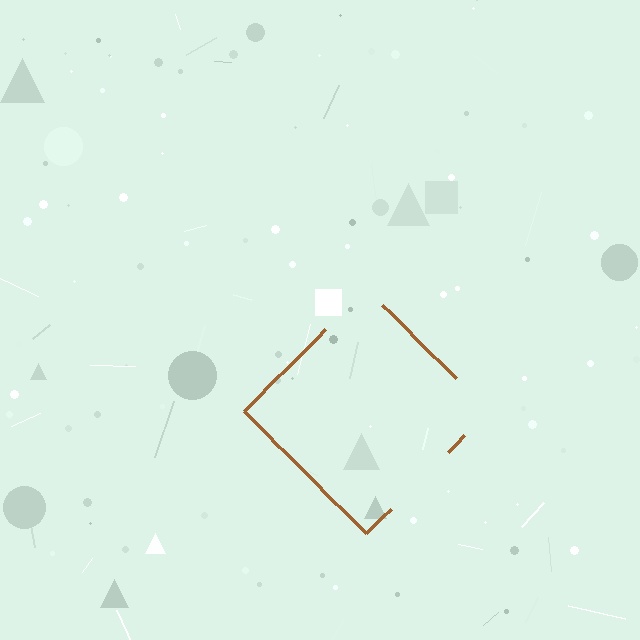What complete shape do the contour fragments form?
The contour fragments form a diamond.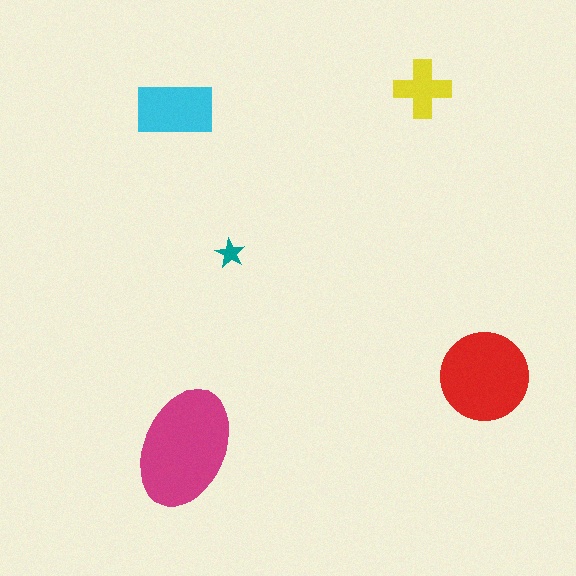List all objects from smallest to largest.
The teal star, the yellow cross, the cyan rectangle, the red circle, the magenta ellipse.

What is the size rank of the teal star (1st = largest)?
5th.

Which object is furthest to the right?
The red circle is rightmost.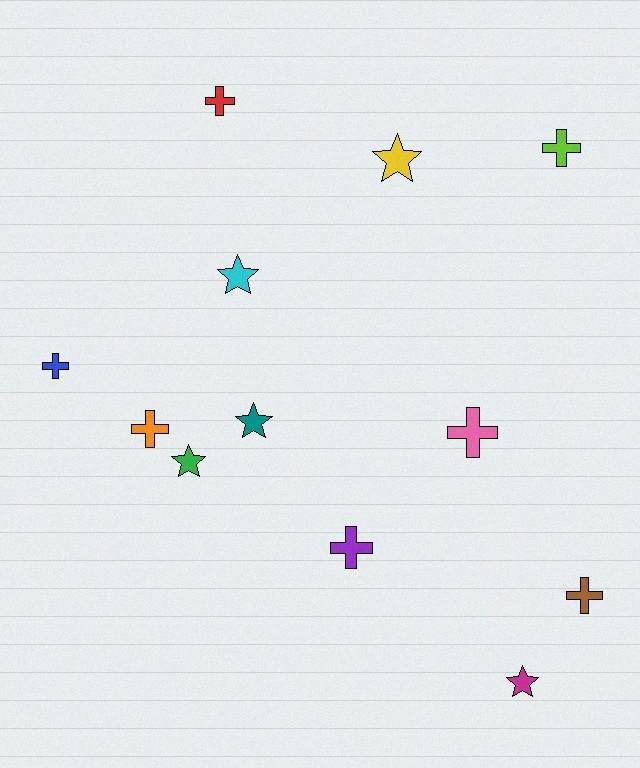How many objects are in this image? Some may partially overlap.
There are 12 objects.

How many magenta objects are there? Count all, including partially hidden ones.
There is 1 magenta object.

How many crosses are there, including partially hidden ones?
There are 7 crosses.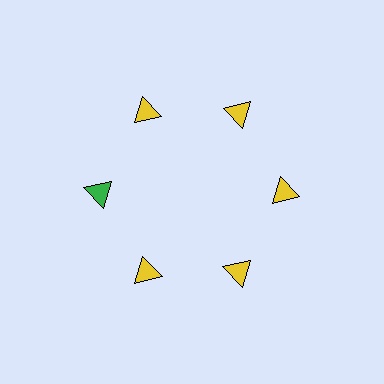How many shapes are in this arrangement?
There are 6 shapes arranged in a ring pattern.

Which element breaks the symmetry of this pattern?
The green triangle at roughly the 9 o'clock position breaks the symmetry. All other shapes are yellow triangles.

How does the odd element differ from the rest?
It has a different color: green instead of yellow.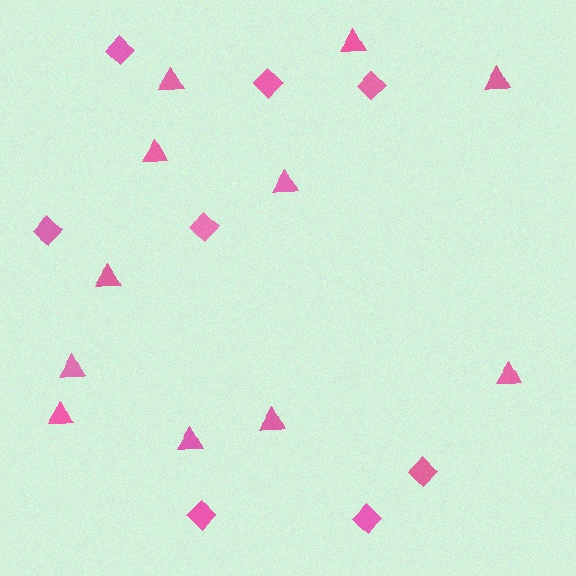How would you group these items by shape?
There are 2 groups: one group of triangles (11) and one group of diamonds (8).